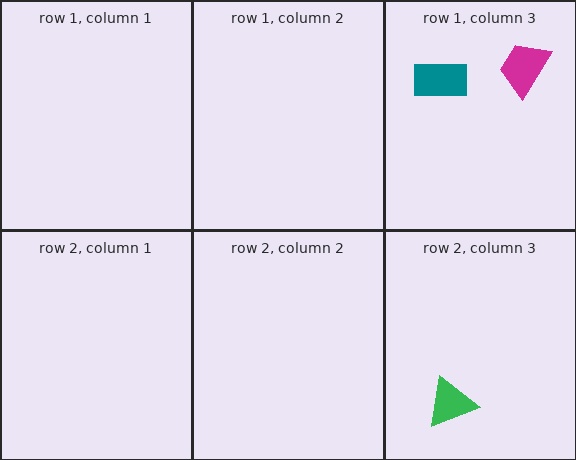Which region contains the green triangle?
The row 2, column 3 region.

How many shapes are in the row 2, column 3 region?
1.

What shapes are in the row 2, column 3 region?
The green triangle.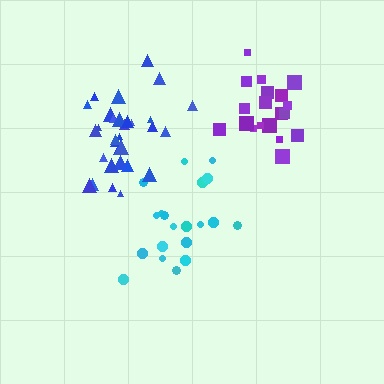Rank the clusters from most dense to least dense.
purple, blue, cyan.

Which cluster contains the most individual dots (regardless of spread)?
Blue (33).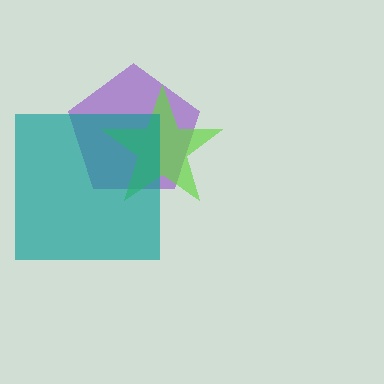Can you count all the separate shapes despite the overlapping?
Yes, there are 3 separate shapes.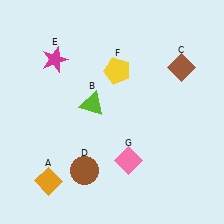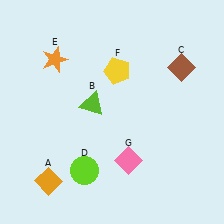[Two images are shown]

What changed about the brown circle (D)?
In Image 1, D is brown. In Image 2, it changed to lime.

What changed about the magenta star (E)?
In Image 1, E is magenta. In Image 2, it changed to orange.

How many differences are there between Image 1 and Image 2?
There are 2 differences between the two images.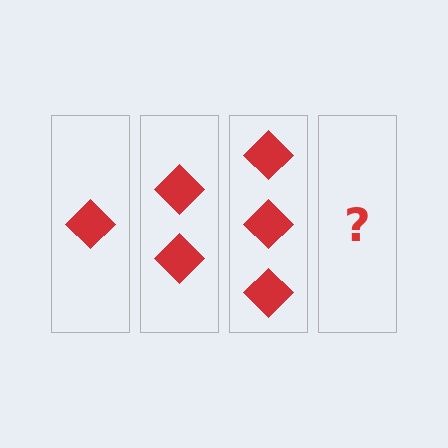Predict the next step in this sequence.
The next step is 4 diamonds.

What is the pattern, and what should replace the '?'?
The pattern is that each step adds one more diamond. The '?' should be 4 diamonds.